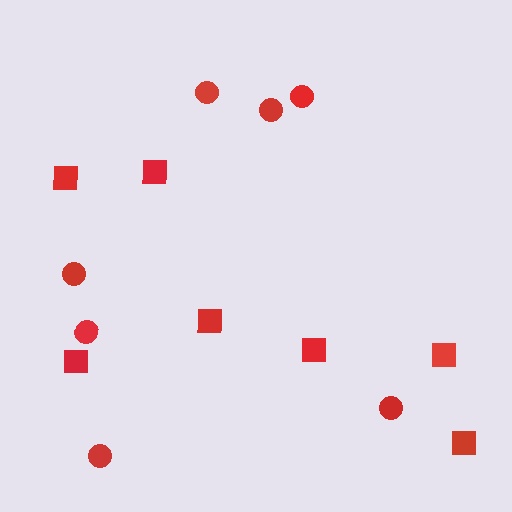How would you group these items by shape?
There are 2 groups: one group of squares (7) and one group of circles (7).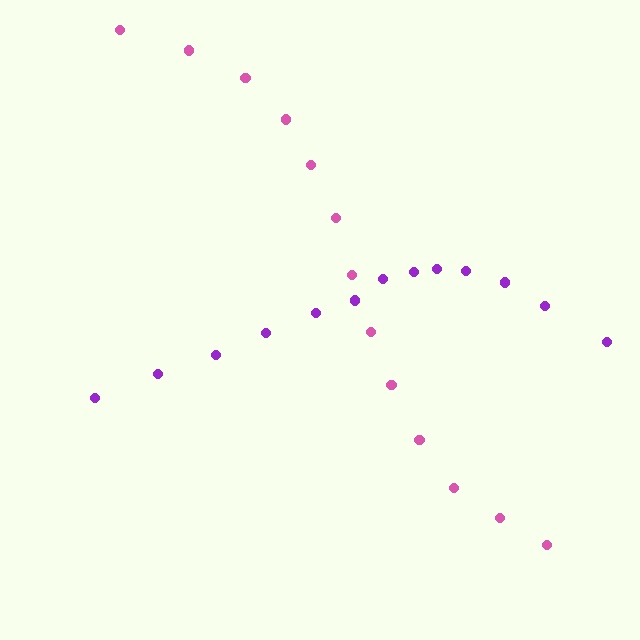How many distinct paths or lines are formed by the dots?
There are 2 distinct paths.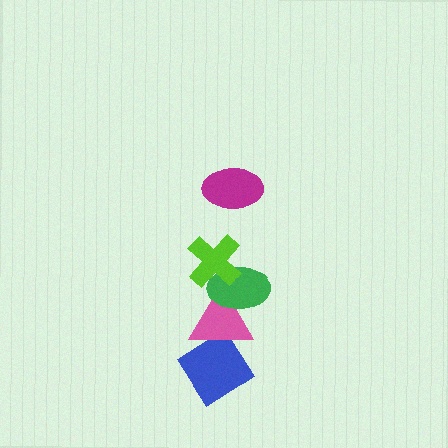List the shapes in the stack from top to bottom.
From top to bottom: the magenta ellipse, the lime cross, the green ellipse, the pink triangle, the blue diamond.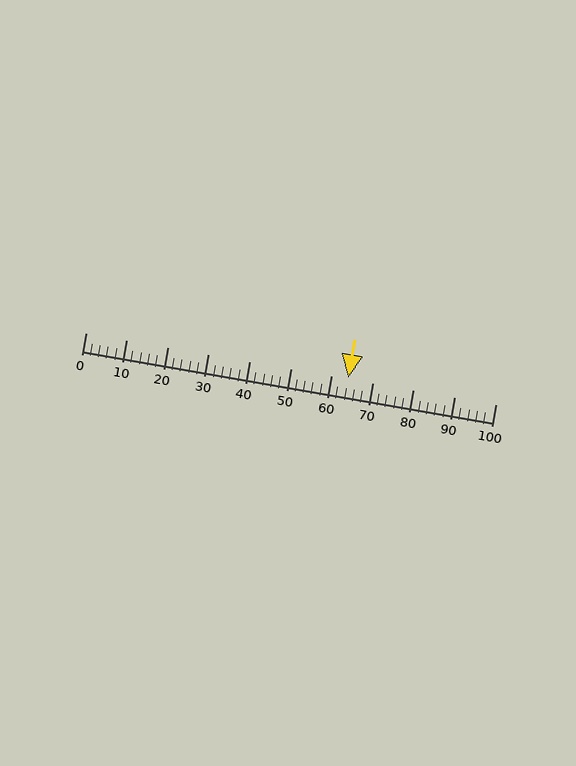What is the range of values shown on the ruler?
The ruler shows values from 0 to 100.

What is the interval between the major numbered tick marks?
The major tick marks are spaced 10 units apart.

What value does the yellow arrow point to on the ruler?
The yellow arrow points to approximately 64.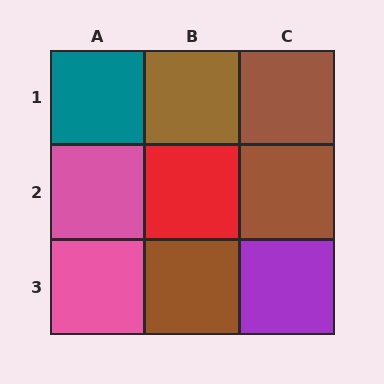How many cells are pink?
2 cells are pink.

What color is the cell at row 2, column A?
Pink.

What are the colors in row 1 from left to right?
Teal, brown, brown.